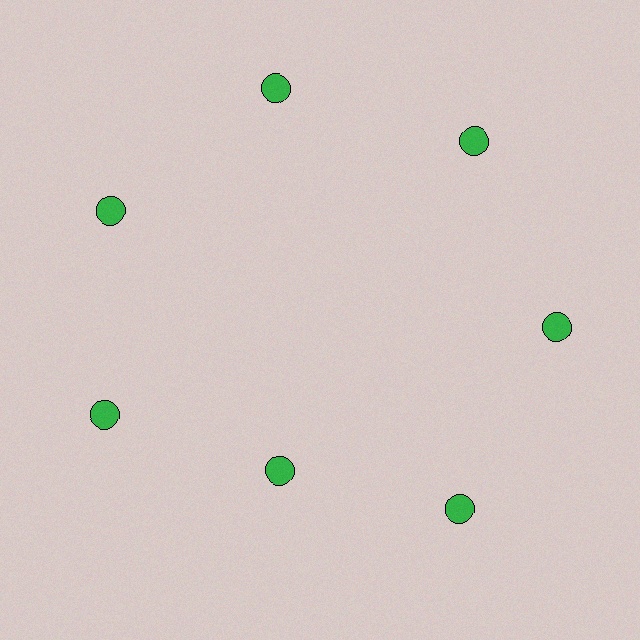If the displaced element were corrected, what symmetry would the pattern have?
It would have 7-fold rotational symmetry — the pattern would map onto itself every 51 degrees.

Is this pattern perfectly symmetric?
No. The 7 green circles are arranged in a ring, but one element near the 6 o'clock position is pulled inward toward the center, breaking the 7-fold rotational symmetry.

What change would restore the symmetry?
The symmetry would be restored by moving it outward, back onto the ring so that all 7 circles sit at equal angles and equal distance from the center.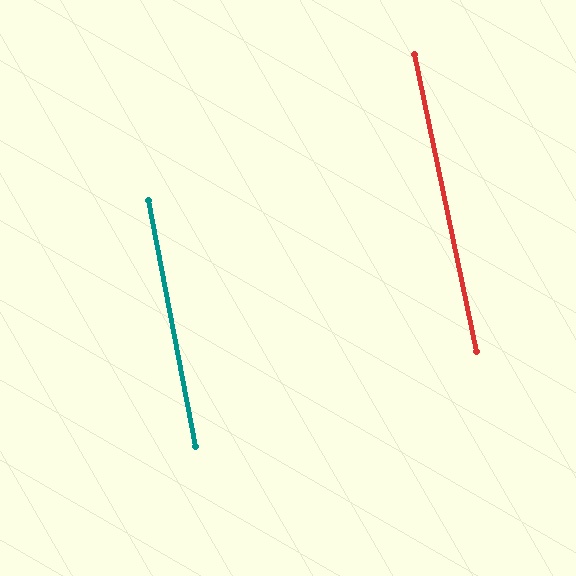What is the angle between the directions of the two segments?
Approximately 1 degree.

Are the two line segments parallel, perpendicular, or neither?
Parallel — their directions differ by only 0.9°.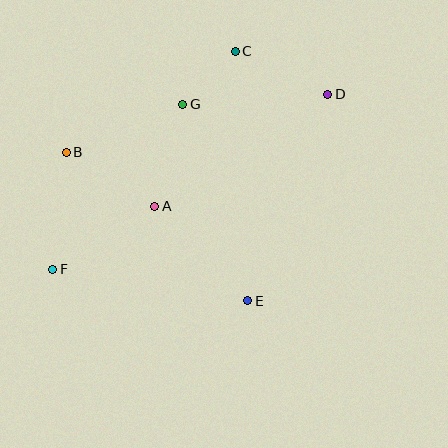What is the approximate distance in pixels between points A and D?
The distance between A and D is approximately 206 pixels.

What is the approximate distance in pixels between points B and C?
The distance between B and C is approximately 197 pixels.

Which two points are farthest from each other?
Points D and F are farthest from each other.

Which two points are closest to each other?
Points C and G are closest to each other.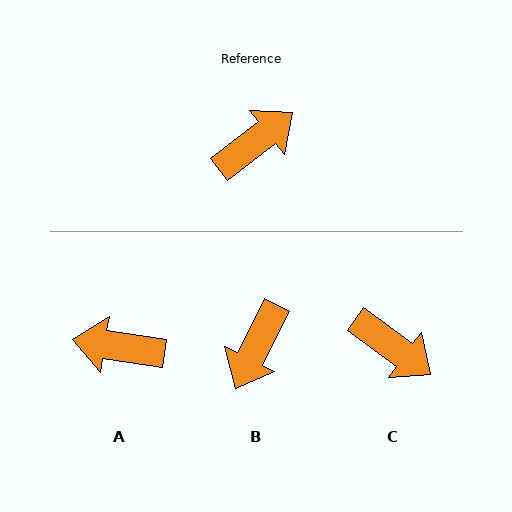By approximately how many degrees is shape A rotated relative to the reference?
Approximately 133 degrees counter-clockwise.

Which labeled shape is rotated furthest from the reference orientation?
B, about 154 degrees away.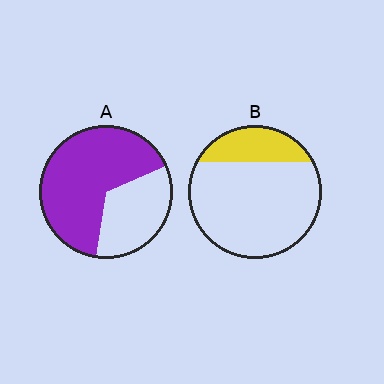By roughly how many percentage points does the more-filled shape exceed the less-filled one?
By roughly 45 percentage points (A over B).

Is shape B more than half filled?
No.